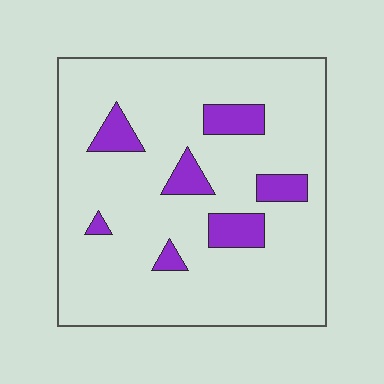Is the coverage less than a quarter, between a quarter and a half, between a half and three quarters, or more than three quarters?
Less than a quarter.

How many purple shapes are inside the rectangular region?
7.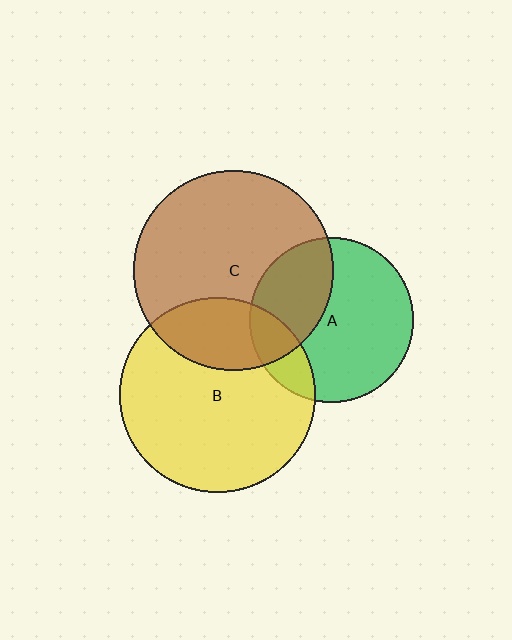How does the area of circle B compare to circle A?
Approximately 1.4 times.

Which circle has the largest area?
Circle C (brown).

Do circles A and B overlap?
Yes.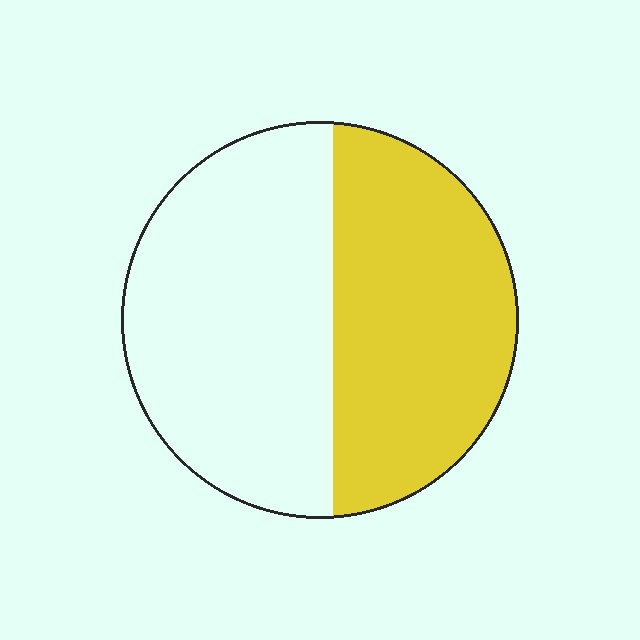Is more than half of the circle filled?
No.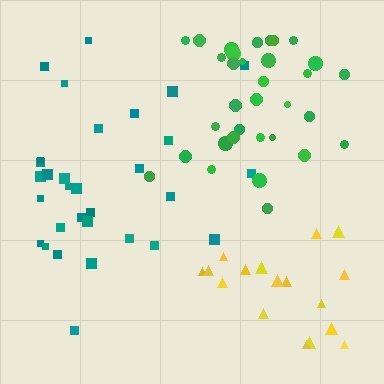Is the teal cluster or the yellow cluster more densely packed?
Teal.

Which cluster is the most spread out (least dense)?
Yellow.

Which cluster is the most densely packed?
Green.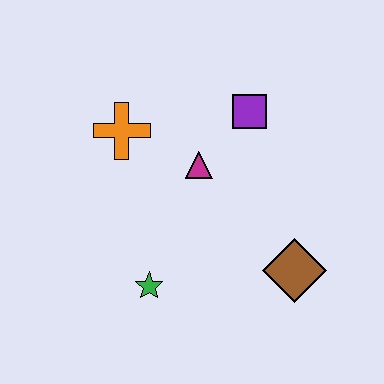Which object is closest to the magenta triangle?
The purple square is closest to the magenta triangle.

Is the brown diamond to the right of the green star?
Yes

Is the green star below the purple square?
Yes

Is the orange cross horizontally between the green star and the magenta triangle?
No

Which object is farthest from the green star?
The purple square is farthest from the green star.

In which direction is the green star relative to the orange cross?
The green star is below the orange cross.